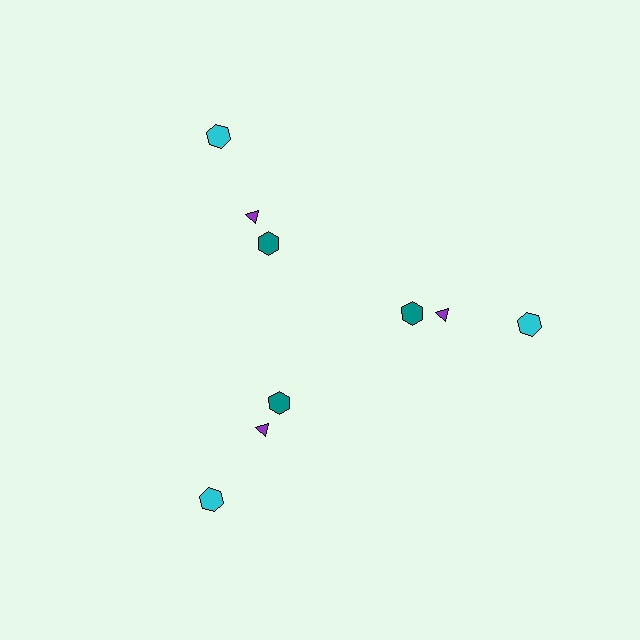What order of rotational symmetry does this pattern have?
This pattern has 3-fold rotational symmetry.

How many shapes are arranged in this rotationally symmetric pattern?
There are 9 shapes, arranged in 3 groups of 3.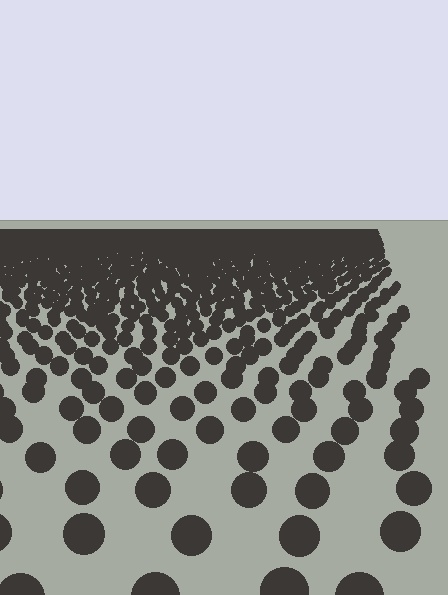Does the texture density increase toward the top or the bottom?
Density increases toward the top.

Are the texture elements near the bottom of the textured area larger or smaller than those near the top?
Larger. Near the bottom, elements are closer to the viewer and appear at a bigger on-screen size.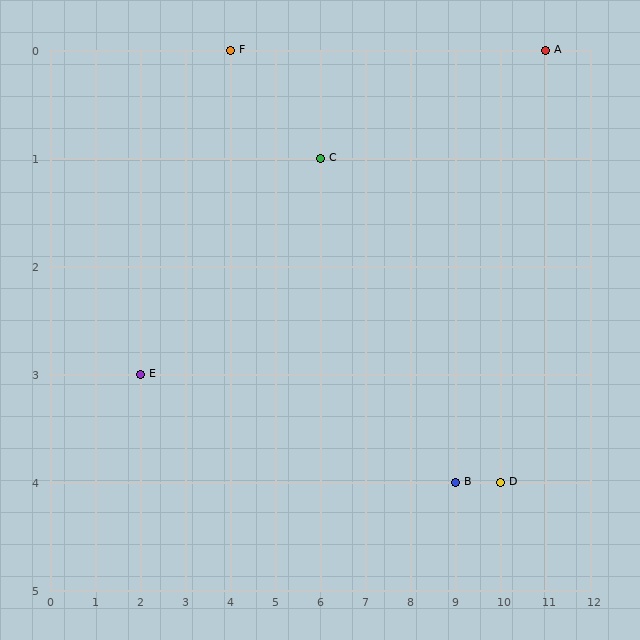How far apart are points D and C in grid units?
Points D and C are 4 columns and 3 rows apart (about 5.0 grid units diagonally).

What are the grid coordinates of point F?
Point F is at grid coordinates (4, 0).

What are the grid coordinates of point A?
Point A is at grid coordinates (11, 0).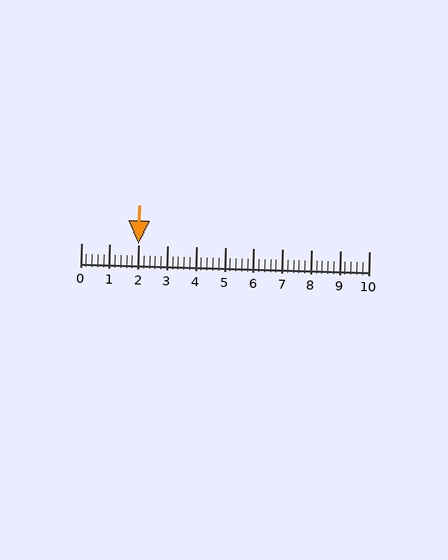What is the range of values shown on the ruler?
The ruler shows values from 0 to 10.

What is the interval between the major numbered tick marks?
The major tick marks are spaced 1 units apart.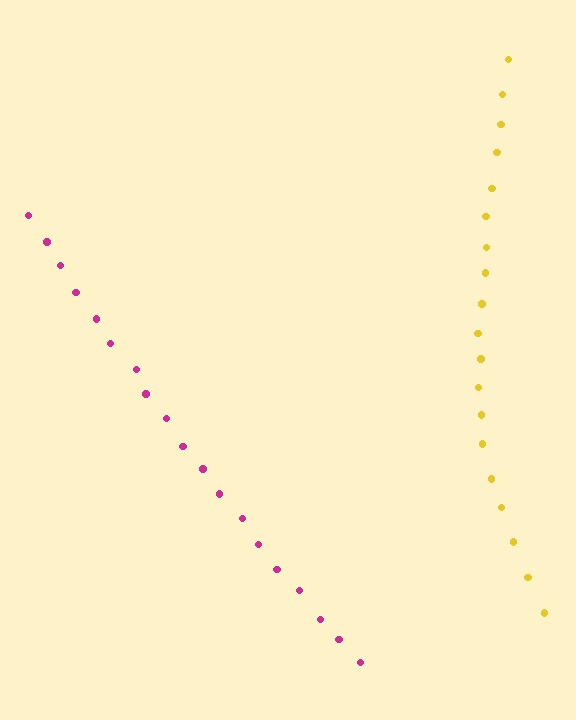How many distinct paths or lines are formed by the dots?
There are 2 distinct paths.